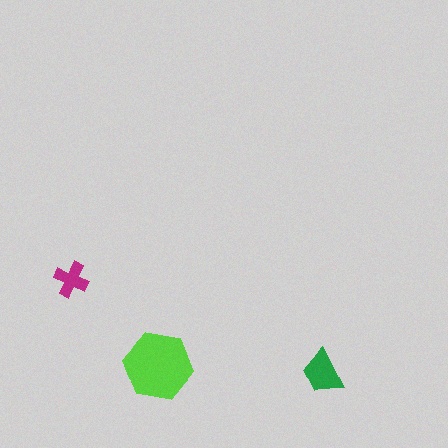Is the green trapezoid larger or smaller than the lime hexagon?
Smaller.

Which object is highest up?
The magenta cross is topmost.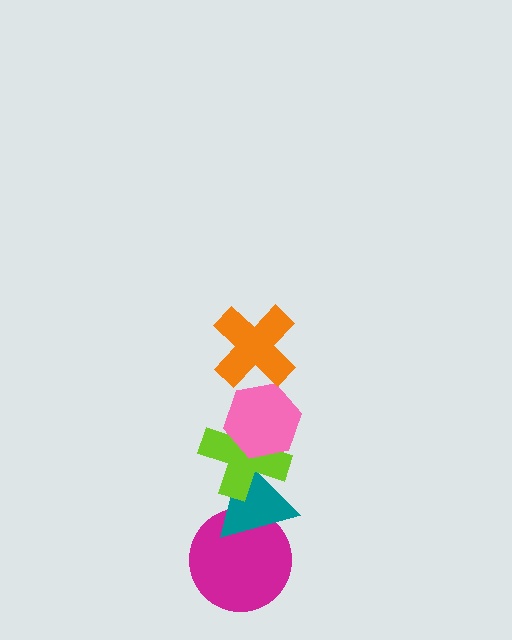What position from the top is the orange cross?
The orange cross is 1st from the top.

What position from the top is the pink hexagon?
The pink hexagon is 2nd from the top.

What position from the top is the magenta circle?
The magenta circle is 5th from the top.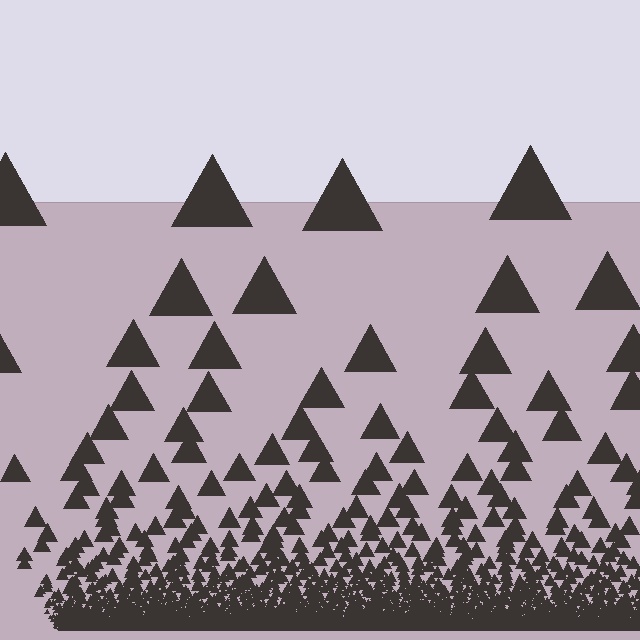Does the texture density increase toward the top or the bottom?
Density increases toward the bottom.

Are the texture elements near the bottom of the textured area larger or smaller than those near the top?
Smaller. The gradient is inverted — elements near the bottom are smaller and denser.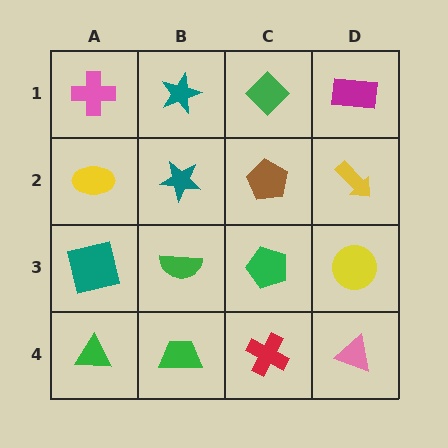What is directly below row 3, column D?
A pink triangle.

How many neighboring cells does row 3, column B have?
4.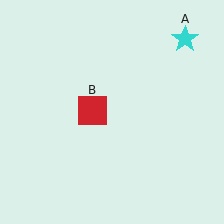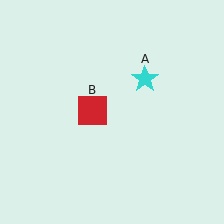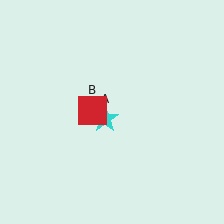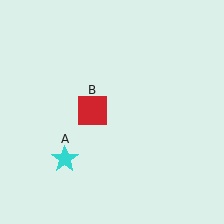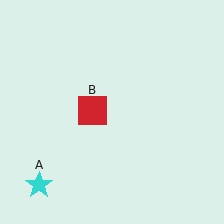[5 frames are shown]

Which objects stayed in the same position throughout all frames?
Red square (object B) remained stationary.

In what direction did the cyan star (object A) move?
The cyan star (object A) moved down and to the left.